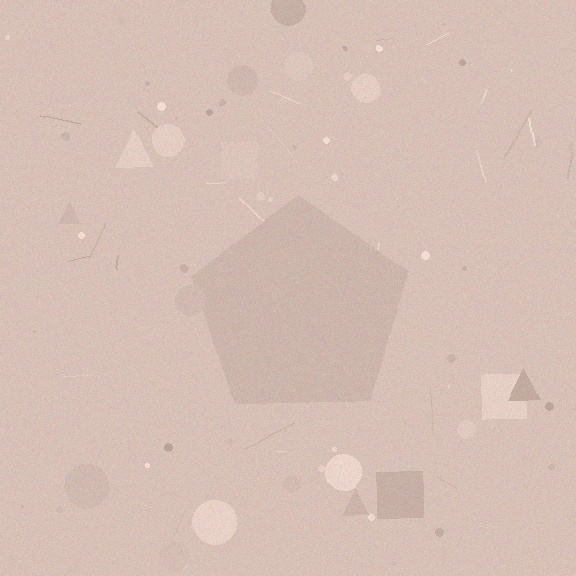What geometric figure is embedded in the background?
A pentagon is embedded in the background.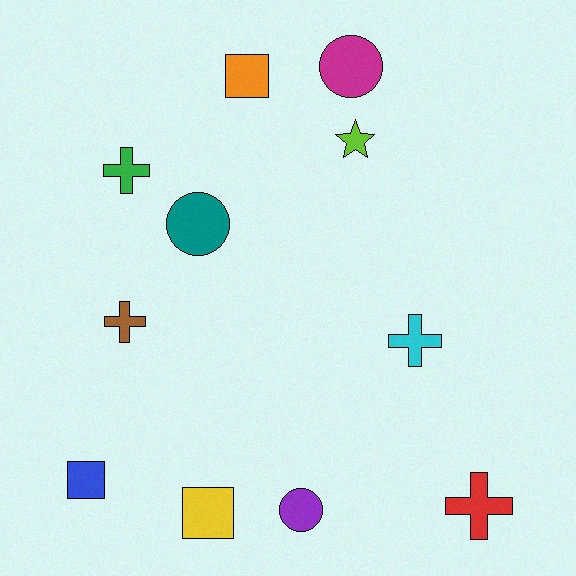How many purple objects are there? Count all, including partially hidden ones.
There is 1 purple object.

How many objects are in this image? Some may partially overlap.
There are 11 objects.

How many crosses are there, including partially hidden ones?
There are 4 crosses.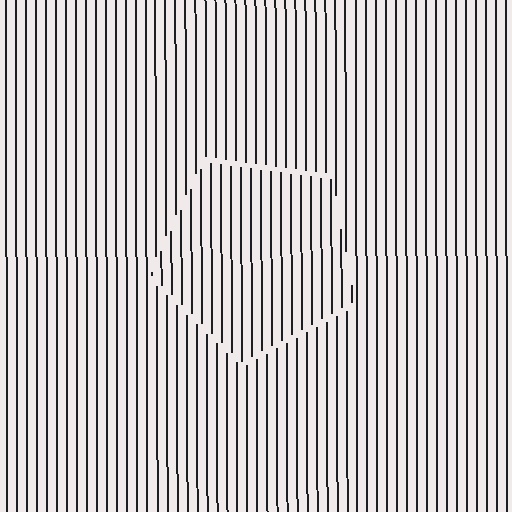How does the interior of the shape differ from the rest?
The interior of the shape contains the same grating, shifted by half a period — the contour is defined by the phase discontinuity where line-ends from the inner and outer gratings abut.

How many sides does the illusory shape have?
5 sides — the line-ends trace a pentagon.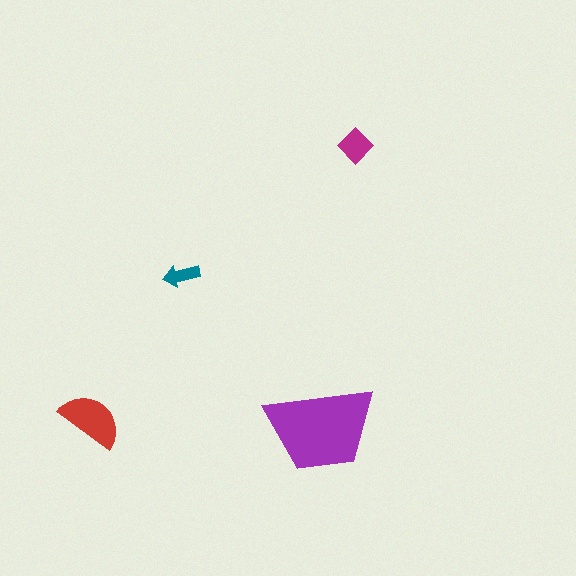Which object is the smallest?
The teal arrow.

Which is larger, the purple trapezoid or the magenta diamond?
The purple trapezoid.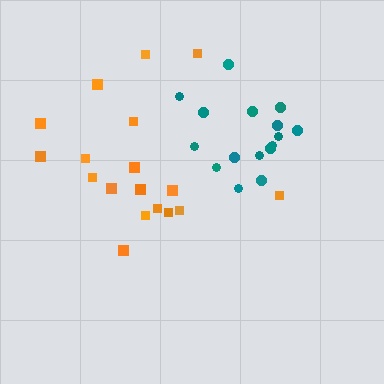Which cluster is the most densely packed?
Teal.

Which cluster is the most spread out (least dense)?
Orange.